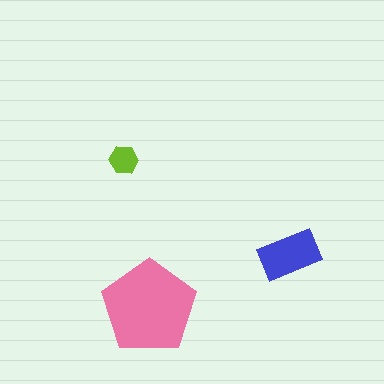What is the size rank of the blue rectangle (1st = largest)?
2nd.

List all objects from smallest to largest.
The lime hexagon, the blue rectangle, the pink pentagon.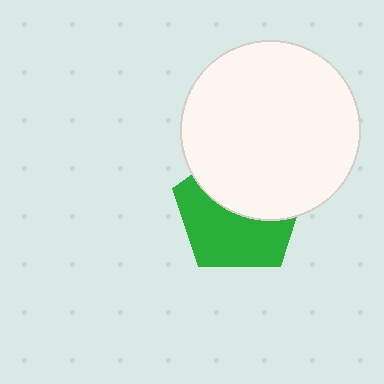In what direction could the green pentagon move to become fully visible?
The green pentagon could move down. That would shift it out from behind the white circle entirely.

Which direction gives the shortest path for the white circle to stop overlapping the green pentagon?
Moving up gives the shortest separation.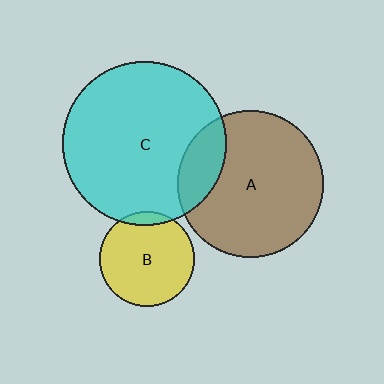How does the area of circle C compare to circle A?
Approximately 1.3 times.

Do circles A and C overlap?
Yes.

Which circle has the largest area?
Circle C (cyan).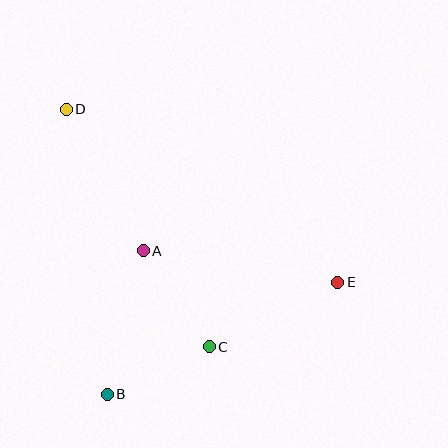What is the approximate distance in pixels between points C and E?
The distance between C and E is approximately 144 pixels.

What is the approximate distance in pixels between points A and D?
The distance between A and D is approximately 161 pixels.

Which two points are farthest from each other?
Points D and E are farthest from each other.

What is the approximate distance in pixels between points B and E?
The distance between B and E is approximately 256 pixels.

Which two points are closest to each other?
Points B and C are closest to each other.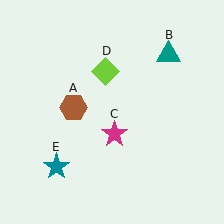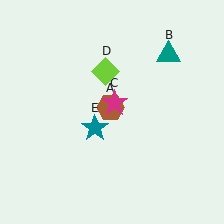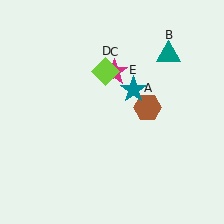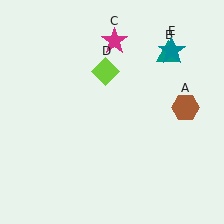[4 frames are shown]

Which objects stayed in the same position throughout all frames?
Teal triangle (object B) and lime diamond (object D) remained stationary.